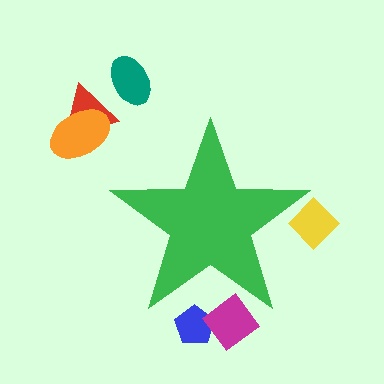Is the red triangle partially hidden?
No, the red triangle is fully visible.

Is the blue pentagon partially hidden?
Yes, the blue pentagon is partially hidden behind the green star.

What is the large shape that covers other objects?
A green star.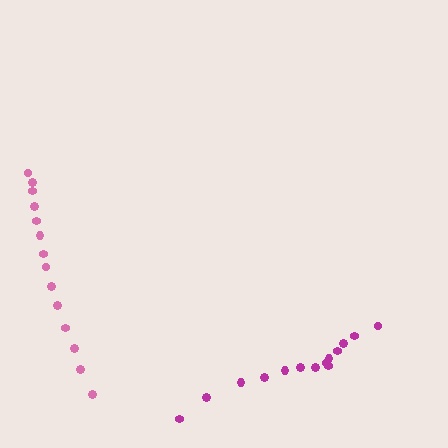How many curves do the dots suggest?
There are 2 distinct paths.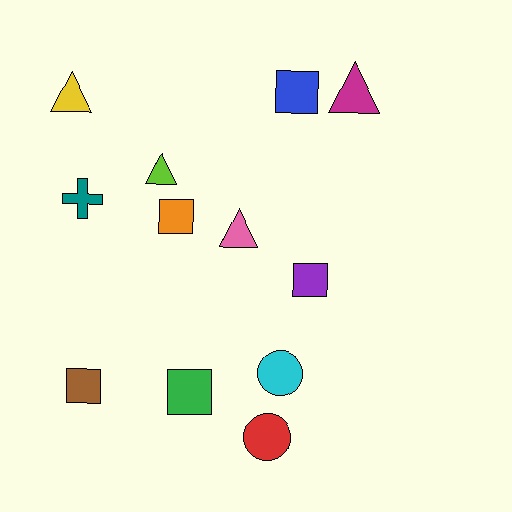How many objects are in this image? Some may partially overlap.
There are 12 objects.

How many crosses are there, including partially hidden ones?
There is 1 cross.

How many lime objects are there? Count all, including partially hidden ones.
There is 1 lime object.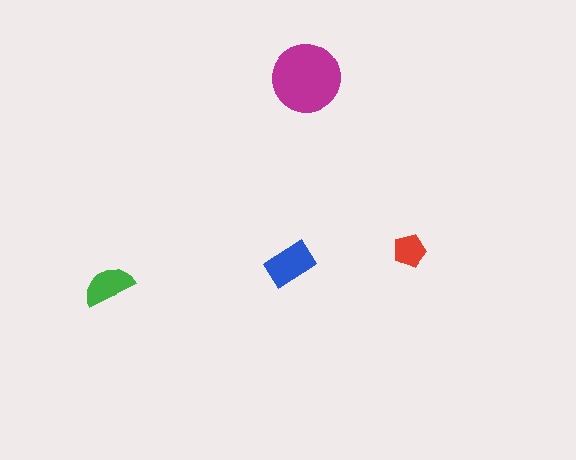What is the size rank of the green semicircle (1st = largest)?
3rd.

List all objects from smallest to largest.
The red pentagon, the green semicircle, the blue rectangle, the magenta circle.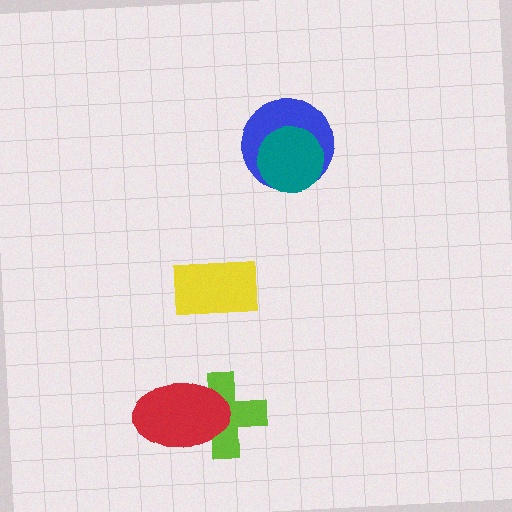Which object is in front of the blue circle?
The teal circle is in front of the blue circle.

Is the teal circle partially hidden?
No, no other shape covers it.